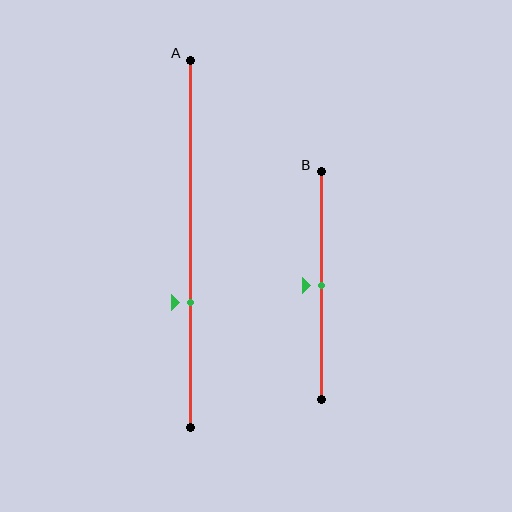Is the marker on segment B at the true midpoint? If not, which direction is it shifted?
Yes, the marker on segment B is at the true midpoint.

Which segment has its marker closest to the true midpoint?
Segment B has its marker closest to the true midpoint.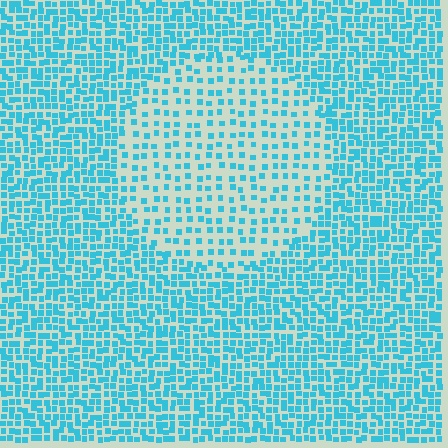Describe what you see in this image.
The image contains small cyan elements arranged at two different densities. A circle-shaped region is visible where the elements are less densely packed than the surrounding area.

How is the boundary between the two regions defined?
The boundary is defined by a change in element density (approximately 2.1x ratio). All elements are the same color, size, and shape.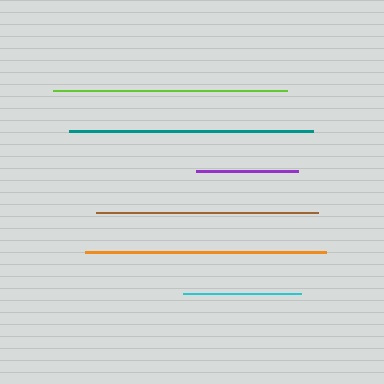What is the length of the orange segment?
The orange segment is approximately 241 pixels long.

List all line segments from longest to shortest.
From longest to shortest: teal, orange, lime, brown, cyan, purple.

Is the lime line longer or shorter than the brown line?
The lime line is longer than the brown line.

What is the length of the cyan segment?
The cyan segment is approximately 118 pixels long.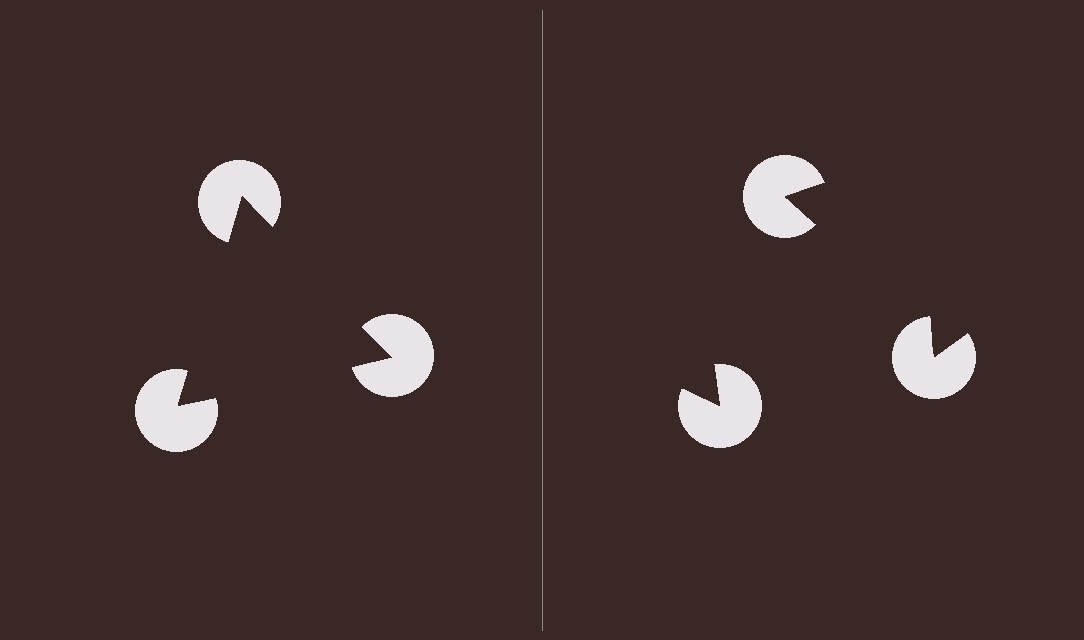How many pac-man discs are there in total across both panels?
6 — 3 on each side.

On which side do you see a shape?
An illusory triangle appears on the left side. On the right side the wedge cuts are rotated, so no coherent shape forms.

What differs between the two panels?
The pac-man discs are positioned identically on both sides; only the wedge orientations differ. On the left they align to a triangle; on the right they are misaligned.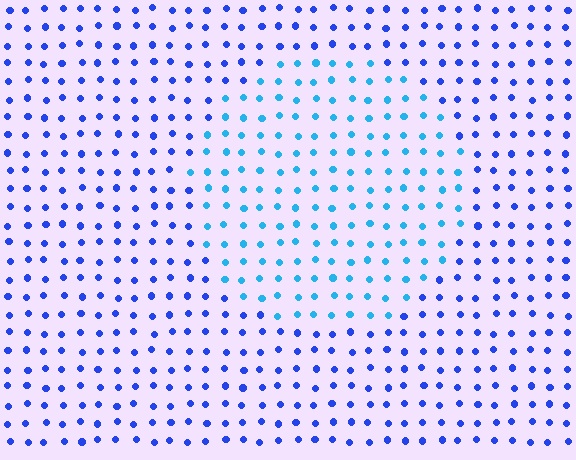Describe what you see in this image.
The image is filled with small blue elements in a uniform arrangement. A circle-shaped region is visible where the elements are tinted to a slightly different hue, forming a subtle color boundary.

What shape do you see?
I see a circle.